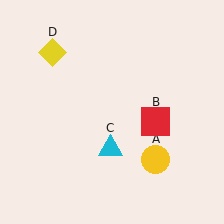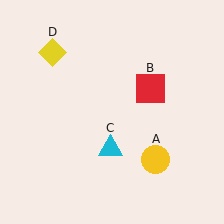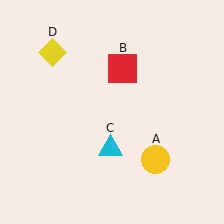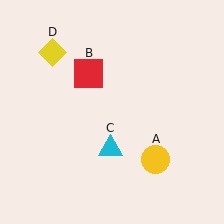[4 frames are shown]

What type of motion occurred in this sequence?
The red square (object B) rotated counterclockwise around the center of the scene.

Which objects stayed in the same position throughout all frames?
Yellow circle (object A) and cyan triangle (object C) and yellow diamond (object D) remained stationary.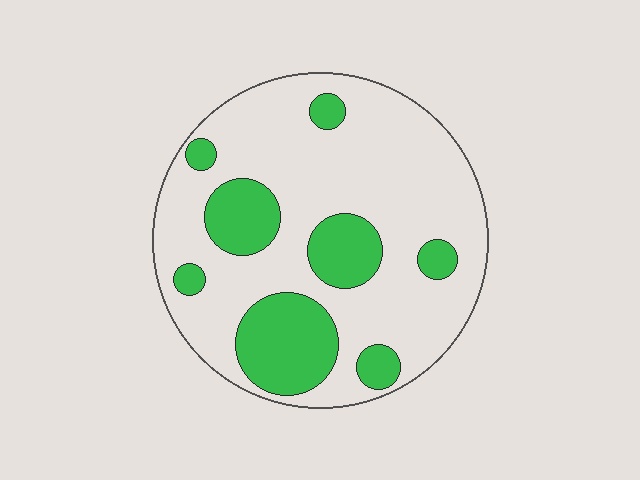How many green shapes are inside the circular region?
8.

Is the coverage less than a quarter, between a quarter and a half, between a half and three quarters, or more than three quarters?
Between a quarter and a half.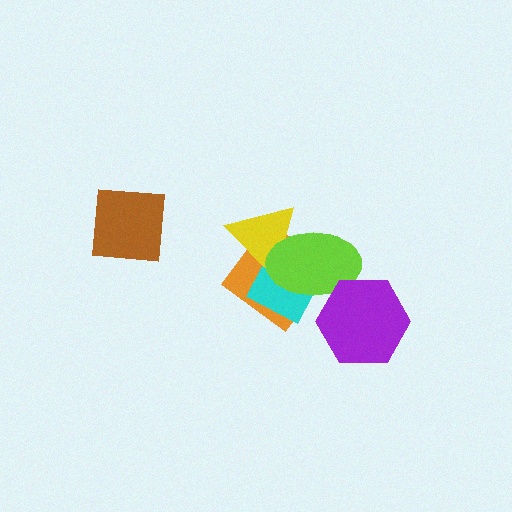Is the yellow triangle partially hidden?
Yes, it is partially covered by another shape.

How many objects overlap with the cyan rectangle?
3 objects overlap with the cyan rectangle.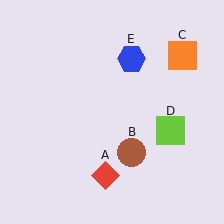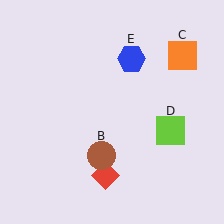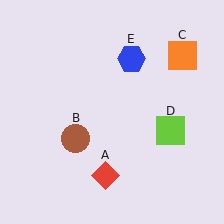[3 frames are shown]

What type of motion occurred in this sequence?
The brown circle (object B) rotated clockwise around the center of the scene.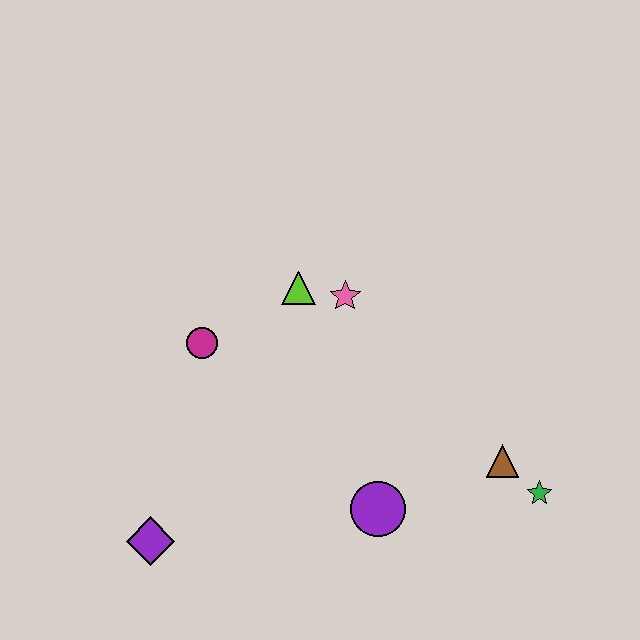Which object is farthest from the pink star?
The purple diamond is farthest from the pink star.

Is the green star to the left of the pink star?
No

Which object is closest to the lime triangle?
The pink star is closest to the lime triangle.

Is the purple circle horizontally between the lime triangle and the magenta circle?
No